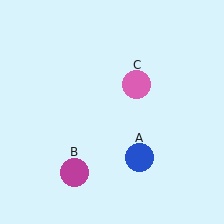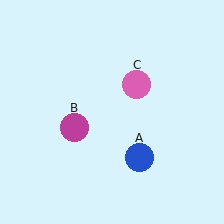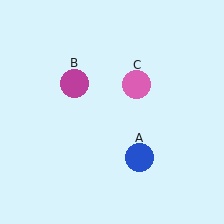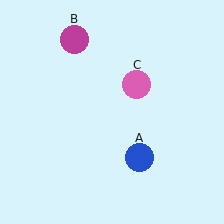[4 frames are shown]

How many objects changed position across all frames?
1 object changed position: magenta circle (object B).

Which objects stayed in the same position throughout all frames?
Blue circle (object A) and pink circle (object C) remained stationary.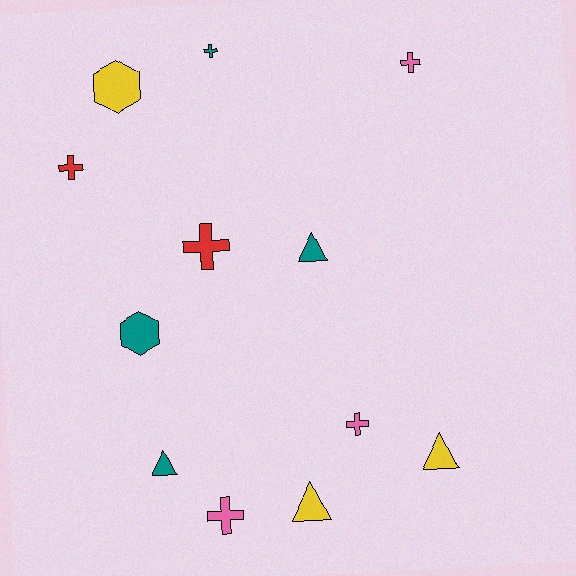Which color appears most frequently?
Teal, with 4 objects.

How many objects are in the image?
There are 12 objects.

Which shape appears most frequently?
Cross, with 6 objects.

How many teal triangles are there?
There are 2 teal triangles.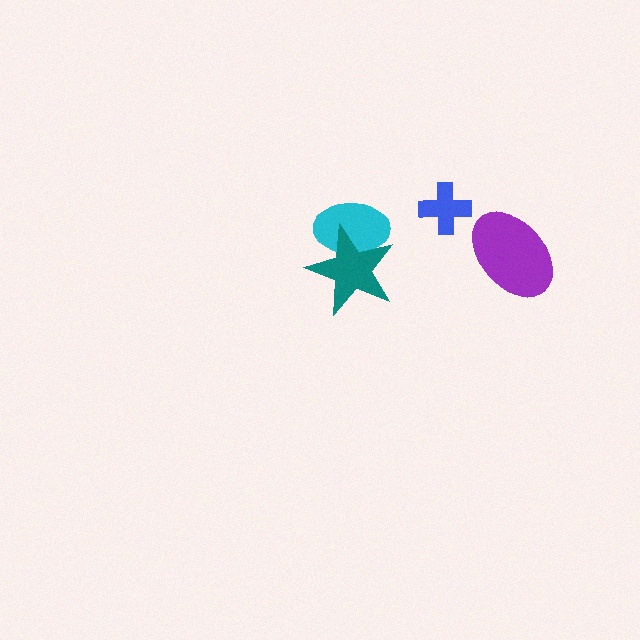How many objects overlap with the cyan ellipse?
1 object overlaps with the cyan ellipse.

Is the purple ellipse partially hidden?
No, no other shape covers it.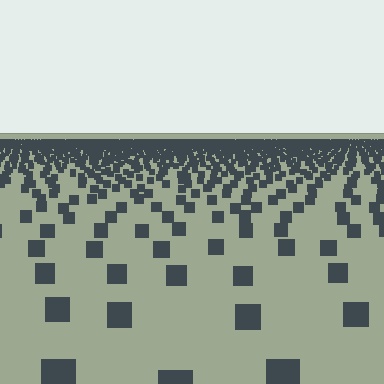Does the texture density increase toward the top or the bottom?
Density increases toward the top.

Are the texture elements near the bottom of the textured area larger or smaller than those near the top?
Larger. Near the bottom, elements are closer to the viewer and appear at a bigger on-screen size.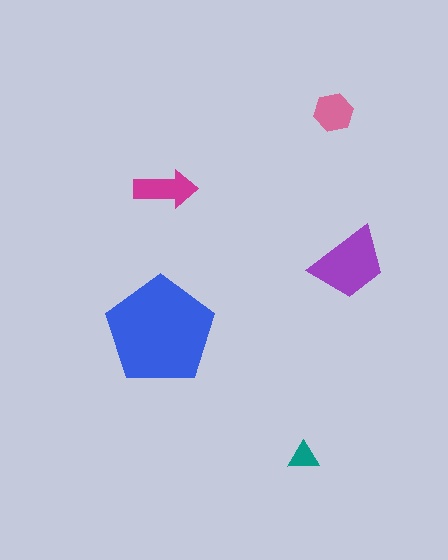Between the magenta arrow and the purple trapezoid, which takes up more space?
The purple trapezoid.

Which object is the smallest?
The teal triangle.